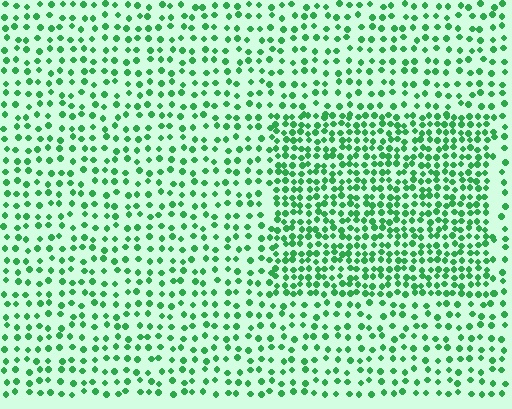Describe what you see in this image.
The image contains small green elements arranged at two different densities. A rectangle-shaped region is visible where the elements are more densely packed than the surrounding area.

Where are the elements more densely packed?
The elements are more densely packed inside the rectangle boundary.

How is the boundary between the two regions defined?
The boundary is defined by a change in element density (approximately 1.9x ratio). All elements are the same color, size, and shape.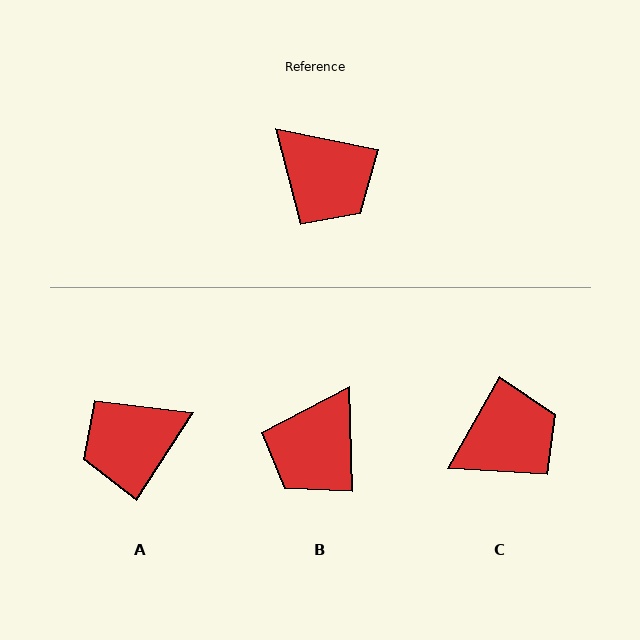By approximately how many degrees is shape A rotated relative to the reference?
Approximately 111 degrees clockwise.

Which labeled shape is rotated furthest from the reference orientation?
A, about 111 degrees away.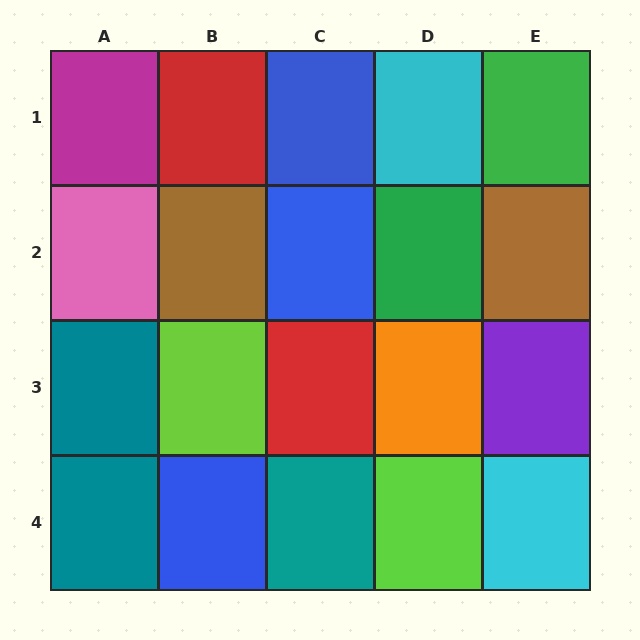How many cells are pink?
1 cell is pink.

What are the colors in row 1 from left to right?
Magenta, red, blue, cyan, green.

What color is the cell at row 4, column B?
Blue.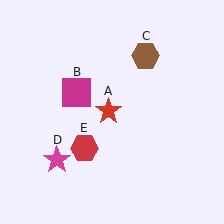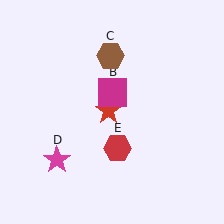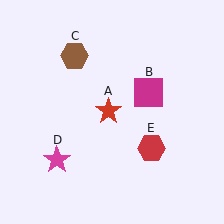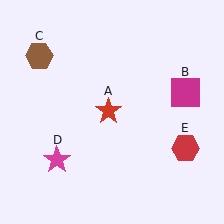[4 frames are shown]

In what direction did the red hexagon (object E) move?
The red hexagon (object E) moved right.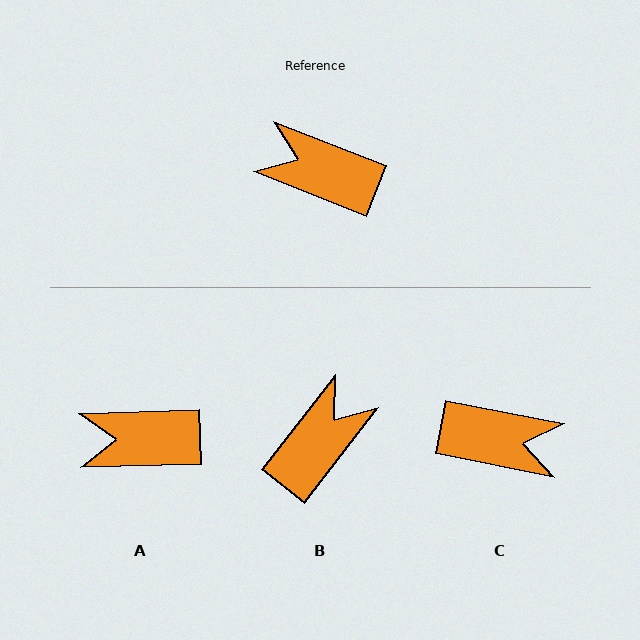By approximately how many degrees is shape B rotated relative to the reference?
Approximately 107 degrees clockwise.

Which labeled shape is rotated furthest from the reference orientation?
C, about 170 degrees away.